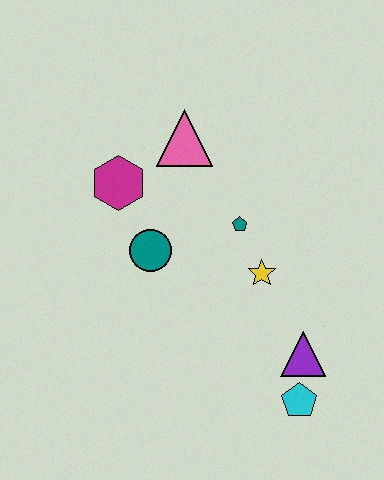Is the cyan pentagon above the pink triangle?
No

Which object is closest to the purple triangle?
The cyan pentagon is closest to the purple triangle.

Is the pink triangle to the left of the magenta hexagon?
No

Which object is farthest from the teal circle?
The cyan pentagon is farthest from the teal circle.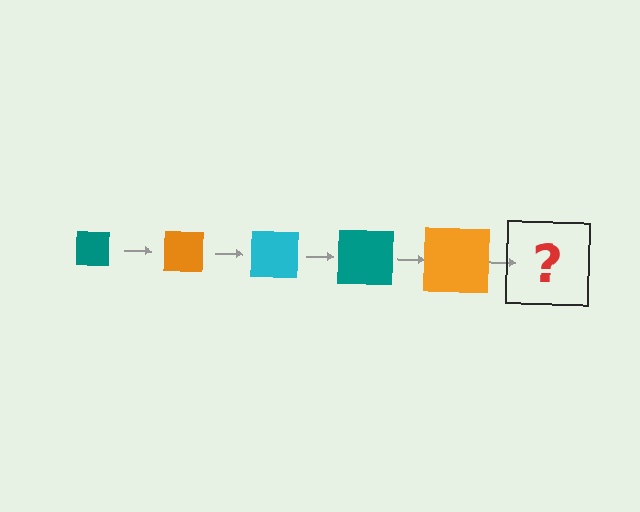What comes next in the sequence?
The next element should be a cyan square, larger than the previous one.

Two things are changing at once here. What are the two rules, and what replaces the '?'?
The two rules are that the square grows larger each step and the color cycles through teal, orange, and cyan. The '?' should be a cyan square, larger than the previous one.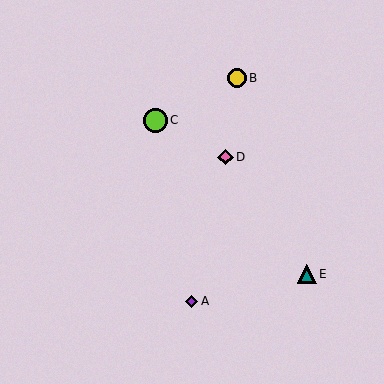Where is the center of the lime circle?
The center of the lime circle is at (155, 120).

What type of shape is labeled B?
Shape B is a yellow circle.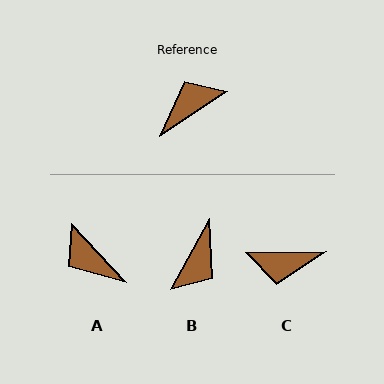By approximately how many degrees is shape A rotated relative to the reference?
Approximately 99 degrees counter-clockwise.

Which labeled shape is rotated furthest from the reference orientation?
B, about 153 degrees away.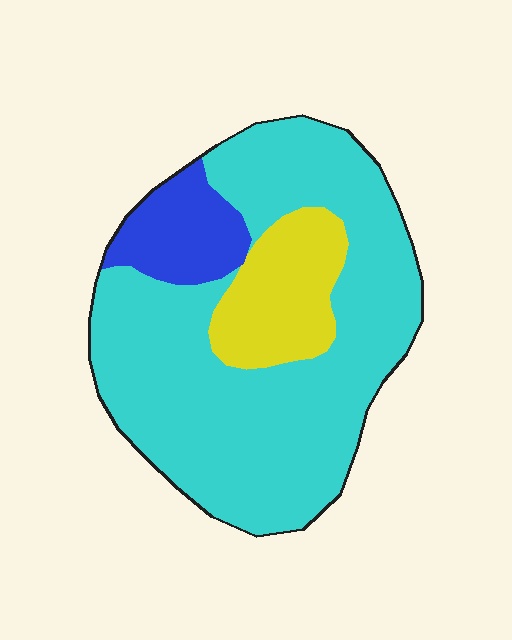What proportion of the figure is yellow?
Yellow takes up about one sixth (1/6) of the figure.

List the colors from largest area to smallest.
From largest to smallest: cyan, yellow, blue.